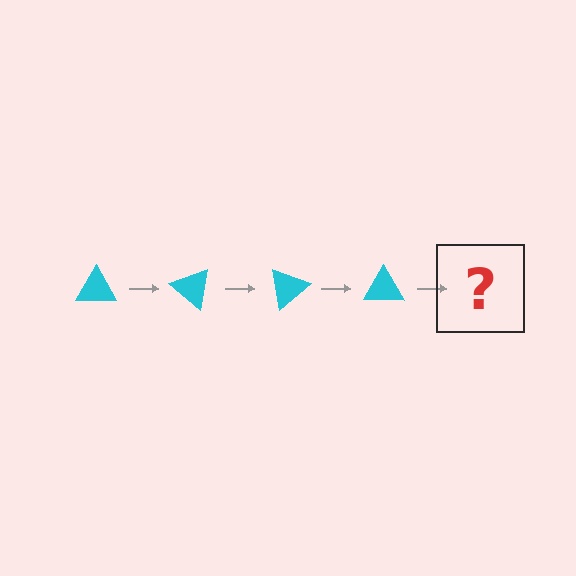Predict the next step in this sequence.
The next step is a cyan triangle rotated 160 degrees.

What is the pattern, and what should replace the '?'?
The pattern is that the triangle rotates 40 degrees each step. The '?' should be a cyan triangle rotated 160 degrees.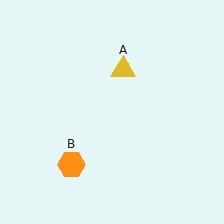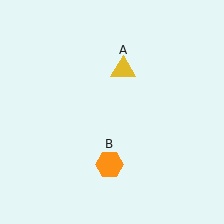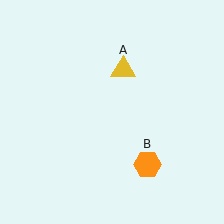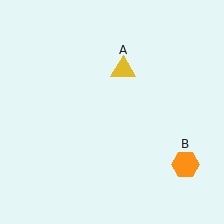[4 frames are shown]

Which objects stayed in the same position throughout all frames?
Yellow triangle (object A) remained stationary.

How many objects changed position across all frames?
1 object changed position: orange hexagon (object B).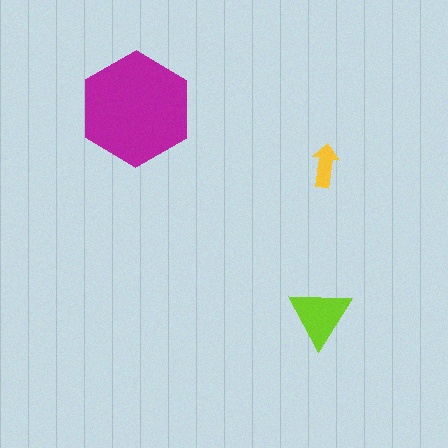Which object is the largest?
The magenta hexagon.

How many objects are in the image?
There are 3 objects in the image.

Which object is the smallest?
The yellow arrow.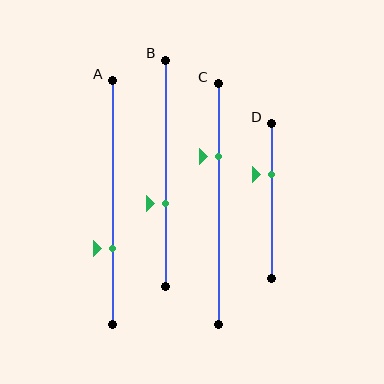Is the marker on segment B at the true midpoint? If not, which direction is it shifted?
No, the marker on segment B is shifted downward by about 13% of the segment length.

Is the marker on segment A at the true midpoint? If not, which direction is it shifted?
No, the marker on segment A is shifted downward by about 19% of the segment length.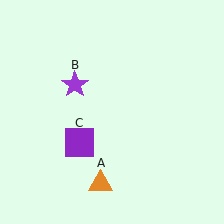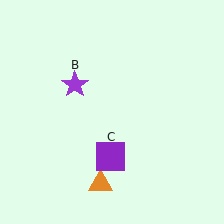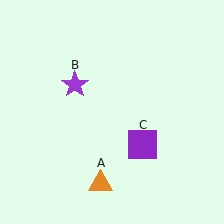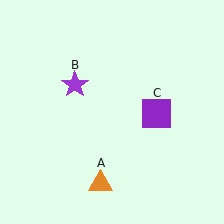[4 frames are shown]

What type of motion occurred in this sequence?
The purple square (object C) rotated counterclockwise around the center of the scene.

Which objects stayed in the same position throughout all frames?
Orange triangle (object A) and purple star (object B) remained stationary.